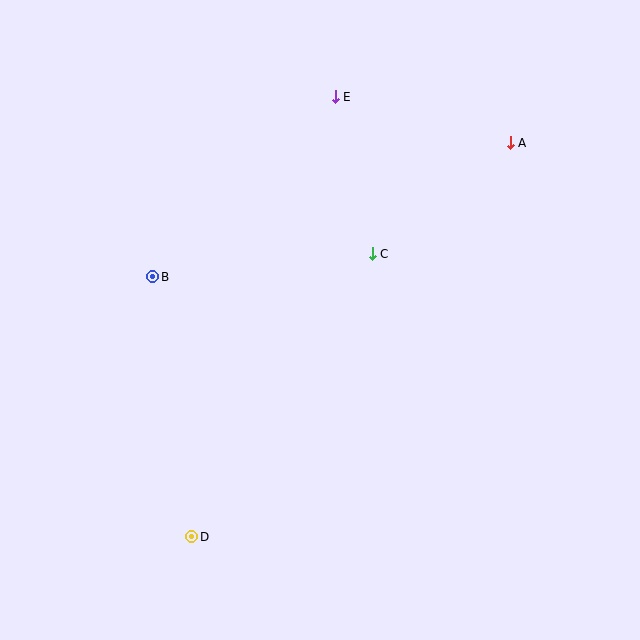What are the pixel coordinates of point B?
Point B is at (153, 277).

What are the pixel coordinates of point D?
Point D is at (192, 537).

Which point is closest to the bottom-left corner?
Point D is closest to the bottom-left corner.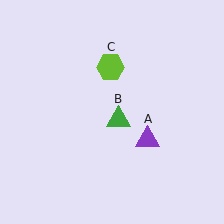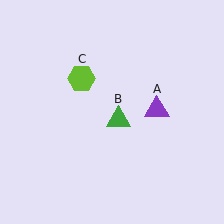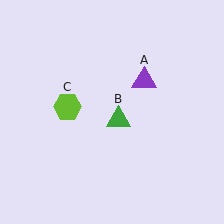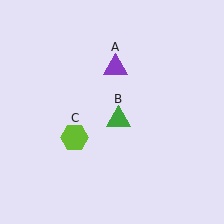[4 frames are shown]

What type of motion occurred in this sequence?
The purple triangle (object A), lime hexagon (object C) rotated counterclockwise around the center of the scene.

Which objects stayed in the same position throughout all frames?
Green triangle (object B) remained stationary.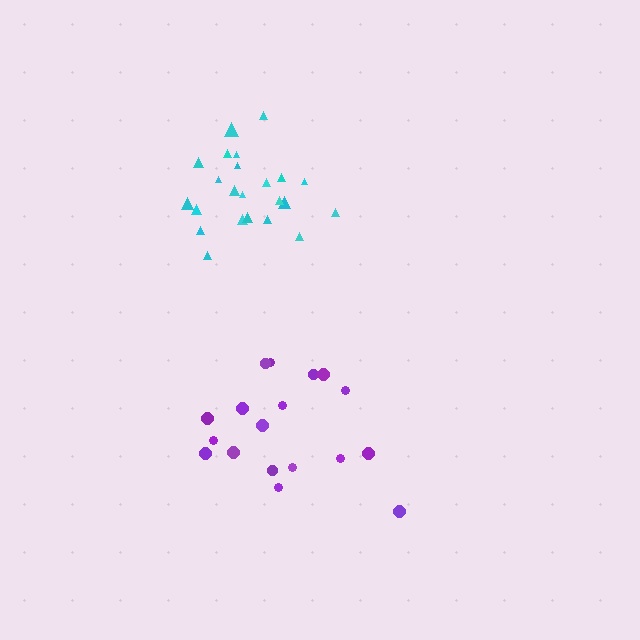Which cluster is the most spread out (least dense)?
Purple.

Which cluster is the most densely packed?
Cyan.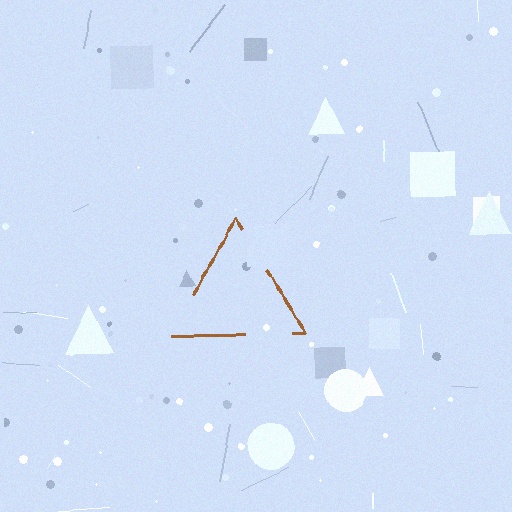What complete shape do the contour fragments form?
The contour fragments form a triangle.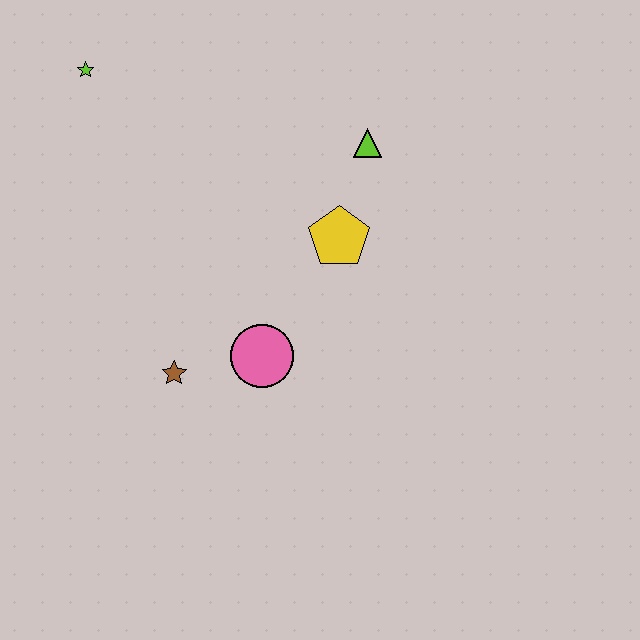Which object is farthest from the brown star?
The lime star is farthest from the brown star.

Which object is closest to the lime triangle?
The yellow pentagon is closest to the lime triangle.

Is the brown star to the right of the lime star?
Yes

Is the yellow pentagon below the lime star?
Yes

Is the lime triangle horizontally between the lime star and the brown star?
No